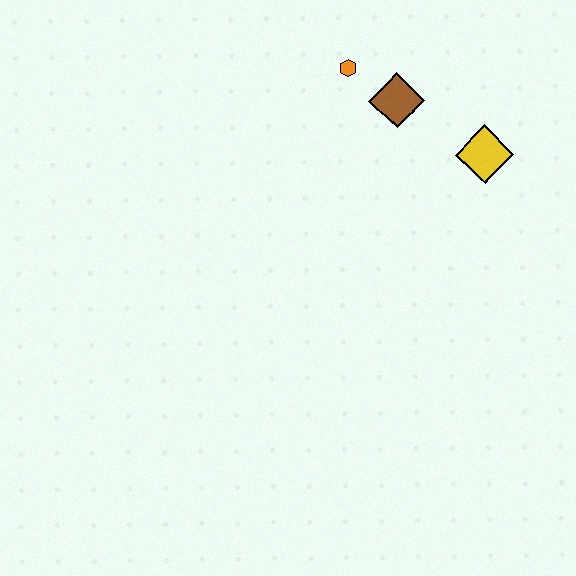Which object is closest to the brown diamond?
The orange hexagon is closest to the brown diamond.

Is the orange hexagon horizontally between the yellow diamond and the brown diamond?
No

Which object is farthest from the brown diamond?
The yellow diamond is farthest from the brown diamond.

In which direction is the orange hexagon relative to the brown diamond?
The orange hexagon is to the left of the brown diamond.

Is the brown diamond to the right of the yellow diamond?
No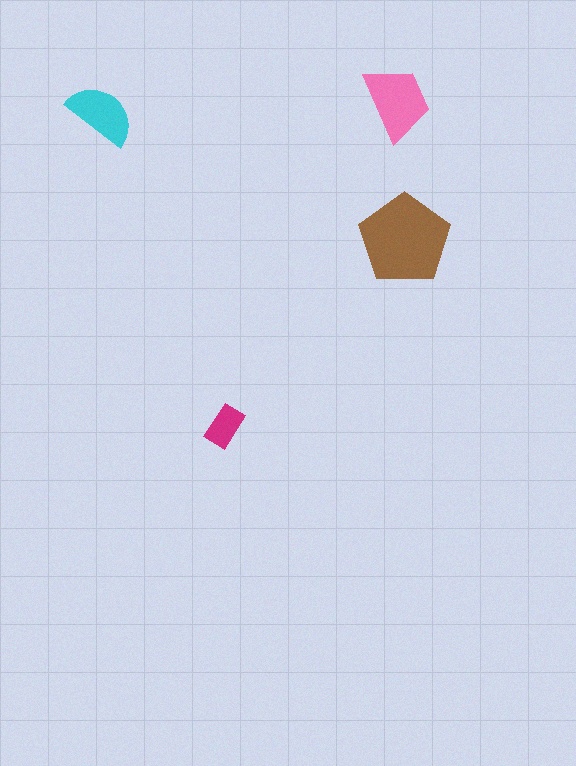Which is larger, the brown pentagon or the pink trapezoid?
The brown pentagon.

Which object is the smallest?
The magenta rectangle.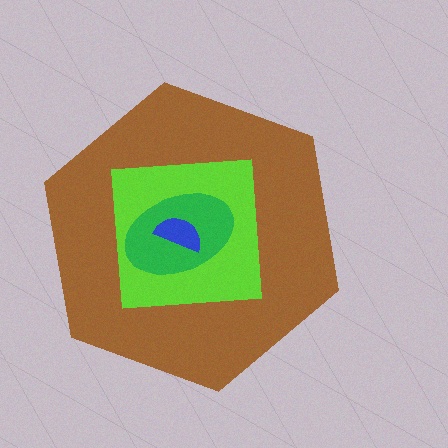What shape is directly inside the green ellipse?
The blue semicircle.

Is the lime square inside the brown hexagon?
Yes.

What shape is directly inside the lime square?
The green ellipse.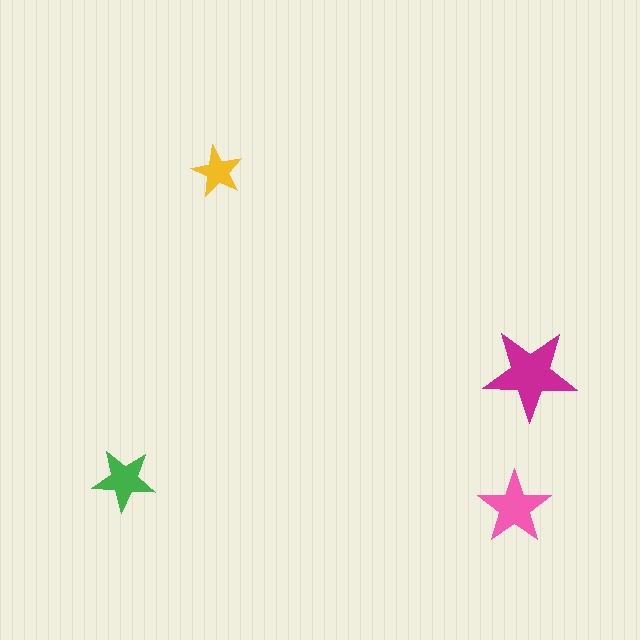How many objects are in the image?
There are 4 objects in the image.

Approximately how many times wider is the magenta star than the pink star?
About 1.5 times wider.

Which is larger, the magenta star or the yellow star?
The magenta one.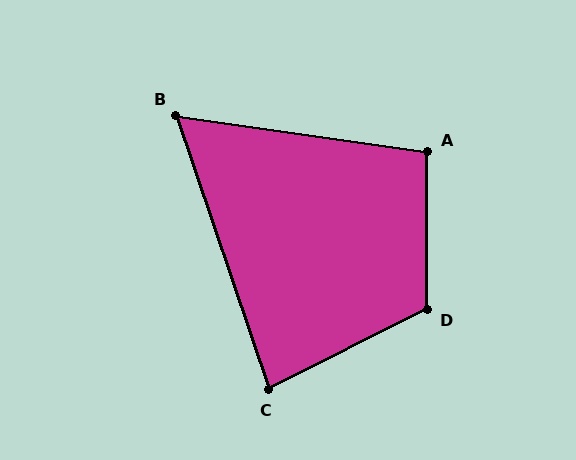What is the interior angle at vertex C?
Approximately 82 degrees (acute).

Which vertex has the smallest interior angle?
B, at approximately 63 degrees.